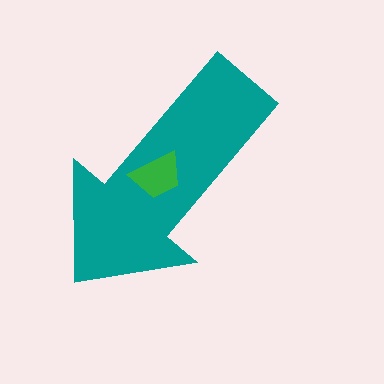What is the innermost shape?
The green trapezoid.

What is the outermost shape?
The teal arrow.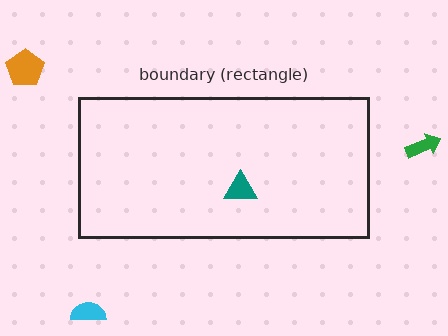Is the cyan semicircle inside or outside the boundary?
Outside.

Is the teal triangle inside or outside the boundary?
Inside.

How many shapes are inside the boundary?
1 inside, 3 outside.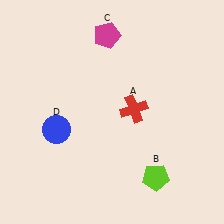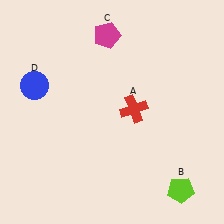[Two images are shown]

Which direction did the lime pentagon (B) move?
The lime pentagon (B) moved right.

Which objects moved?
The objects that moved are: the lime pentagon (B), the blue circle (D).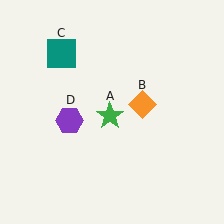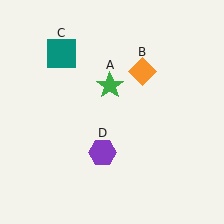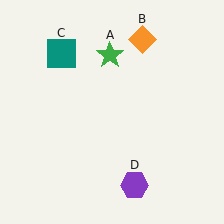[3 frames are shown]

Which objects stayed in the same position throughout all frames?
Teal square (object C) remained stationary.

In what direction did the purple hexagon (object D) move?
The purple hexagon (object D) moved down and to the right.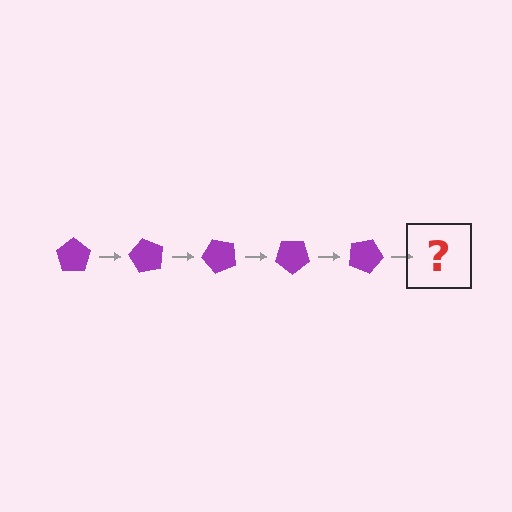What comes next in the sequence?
The next element should be a purple pentagon rotated 300 degrees.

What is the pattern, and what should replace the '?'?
The pattern is that the pentagon rotates 60 degrees each step. The '?' should be a purple pentagon rotated 300 degrees.